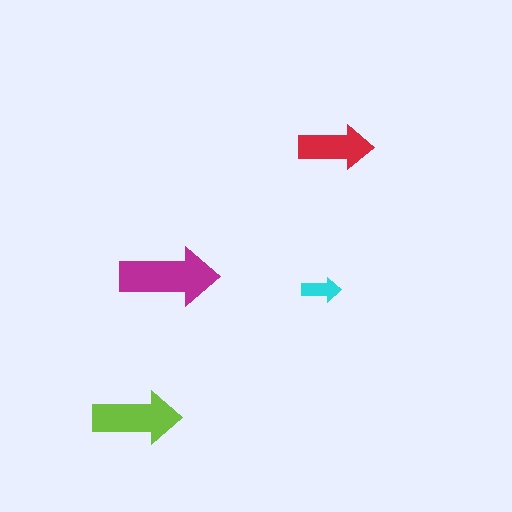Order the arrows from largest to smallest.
the magenta one, the lime one, the red one, the cyan one.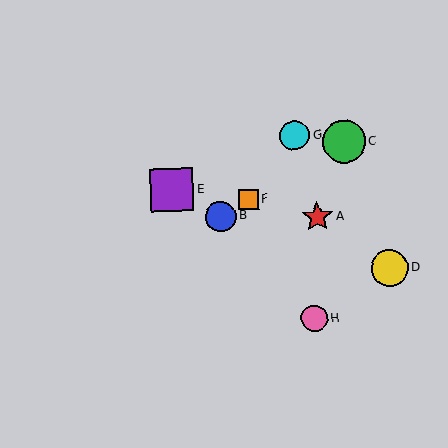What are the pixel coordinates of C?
Object C is at (344, 142).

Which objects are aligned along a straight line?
Objects B, C, F are aligned along a straight line.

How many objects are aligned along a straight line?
3 objects (B, C, F) are aligned along a straight line.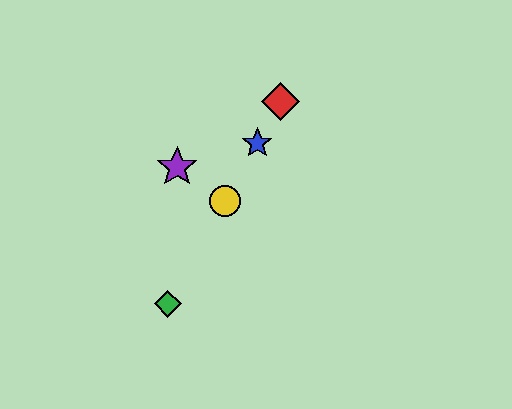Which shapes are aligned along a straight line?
The red diamond, the blue star, the green diamond, the yellow circle are aligned along a straight line.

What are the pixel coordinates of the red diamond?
The red diamond is at (280, 102).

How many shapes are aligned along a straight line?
4 shapes (the red diamond, the blue star, the green diamond, the yellow circle) are aligned along a straight line.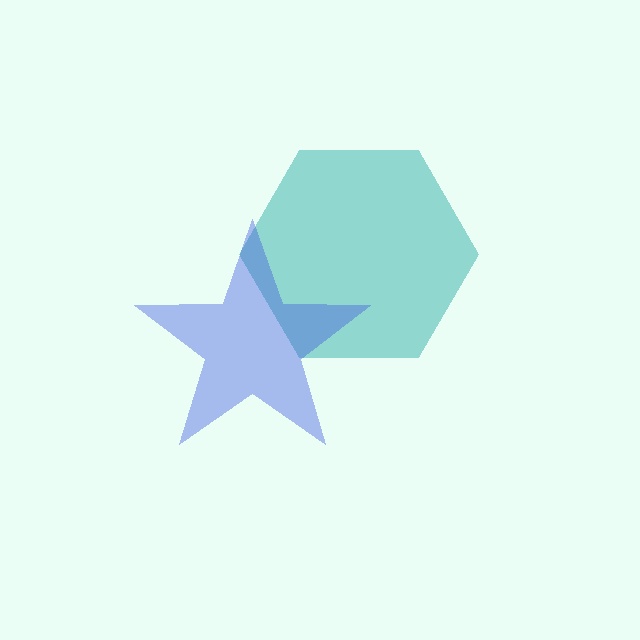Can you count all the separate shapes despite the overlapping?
Yes, there are 2 separate shapes.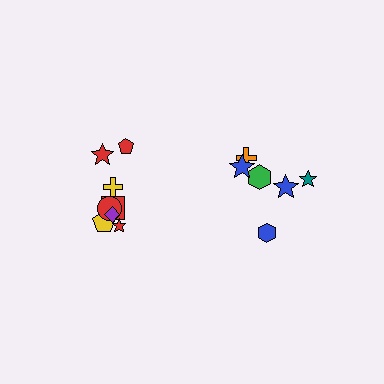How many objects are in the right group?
There are 6 objects.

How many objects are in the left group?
There are 8 objects.